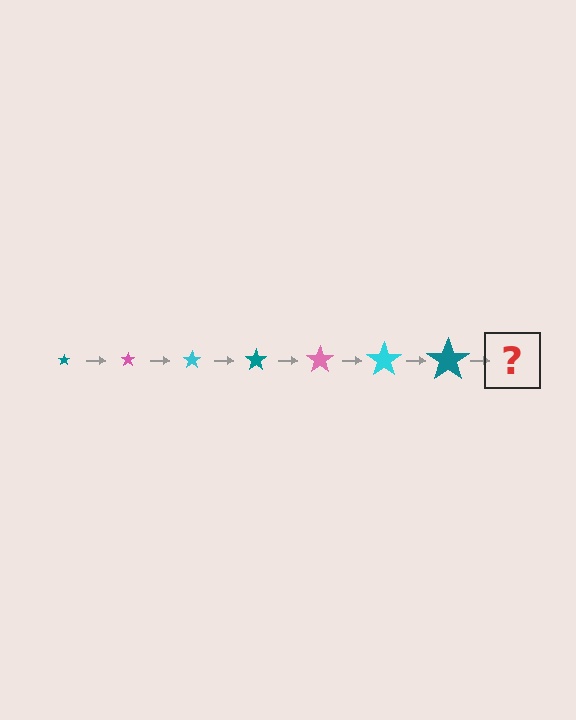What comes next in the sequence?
The next element should be a pink star, larger than the previous one.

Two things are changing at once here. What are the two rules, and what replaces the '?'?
The two rules are that the star grows larger each step and the color cycles through teal, pink, and cyan. The '?' should be a pink star, larger than the previous one.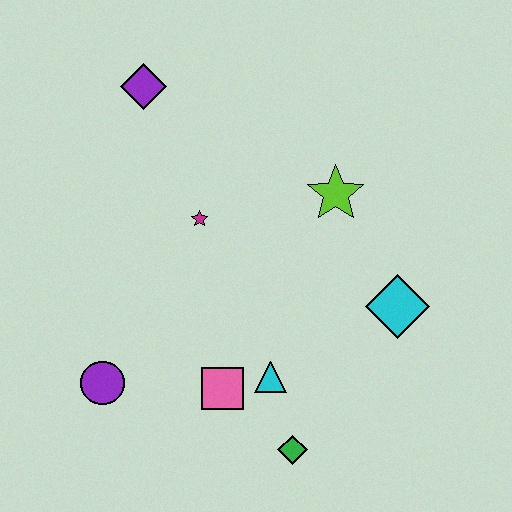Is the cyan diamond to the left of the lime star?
No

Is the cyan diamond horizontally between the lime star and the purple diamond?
No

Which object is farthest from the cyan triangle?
The purple diamond is farthest from the cyan triangle.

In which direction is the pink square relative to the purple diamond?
The pink square is below the purple diamond.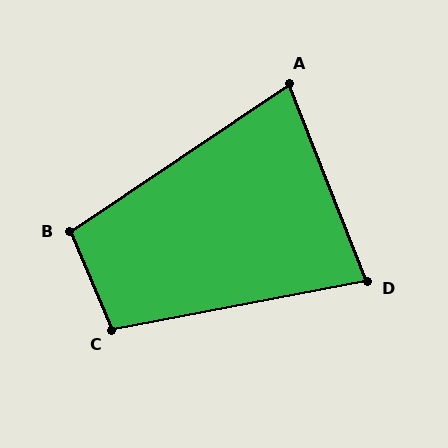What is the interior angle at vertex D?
Approximately 79 degrees (acute).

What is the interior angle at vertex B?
Approximately 101 degrees (obtuse).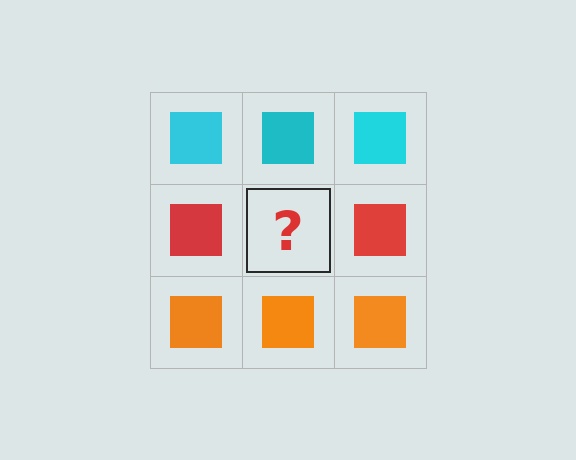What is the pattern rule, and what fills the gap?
The rule is that each row has a consistent color. The gap should be filled with a red square.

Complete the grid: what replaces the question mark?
The question mark should be replaced with a red square.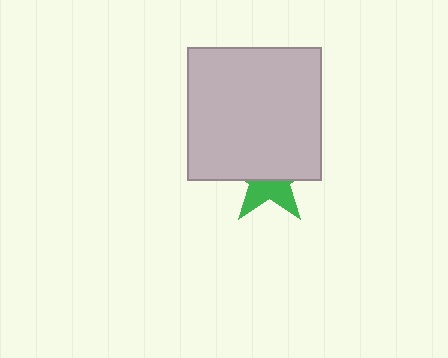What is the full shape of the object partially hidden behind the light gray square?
The partially hidden object is a green star.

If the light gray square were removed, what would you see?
You would see the complete green star.